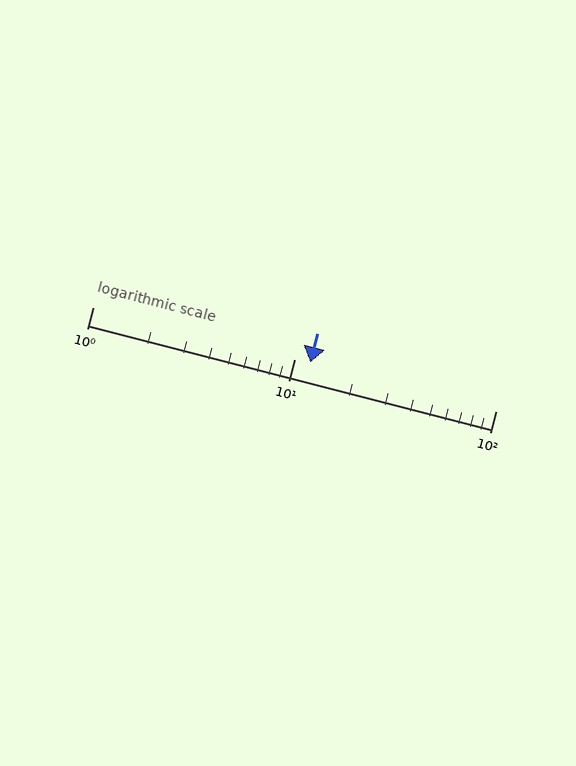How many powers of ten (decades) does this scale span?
The scale spans 2 decades, from 1 to 100.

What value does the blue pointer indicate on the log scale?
The pointer indicates approximately 12.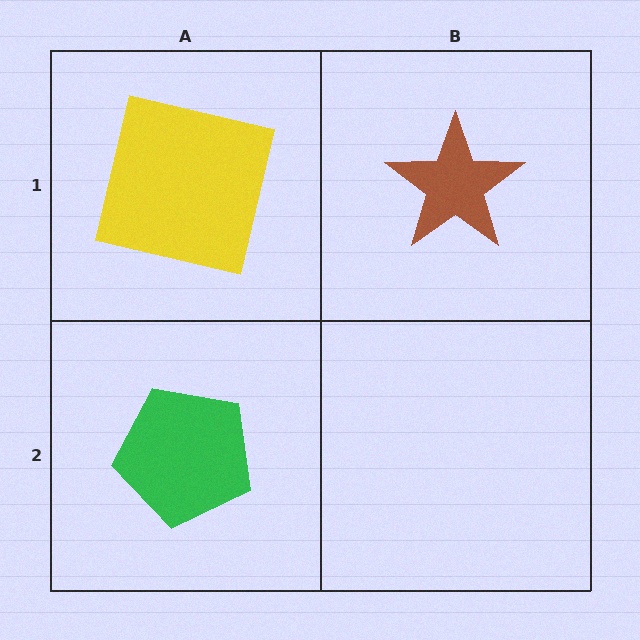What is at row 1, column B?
A brown star.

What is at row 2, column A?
A green pentagon.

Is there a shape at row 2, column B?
No, that cell is empty.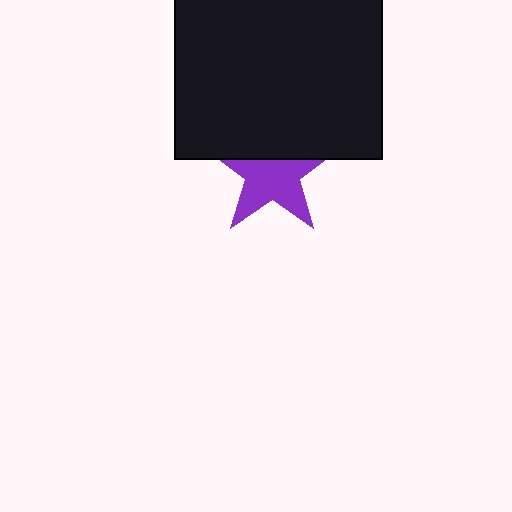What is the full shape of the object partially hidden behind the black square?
The partially hidden object is a purple star.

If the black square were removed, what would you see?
You would see the complete purple star.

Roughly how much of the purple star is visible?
About half of it is visible (roughly 65%).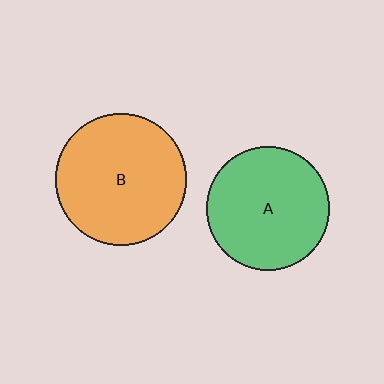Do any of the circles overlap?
No, none of the circles overlap.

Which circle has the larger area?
Circle B (orange).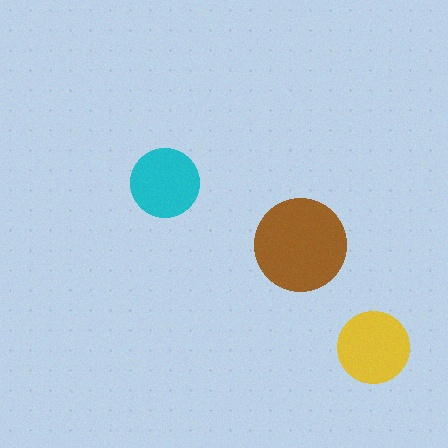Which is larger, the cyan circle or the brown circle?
The brown one.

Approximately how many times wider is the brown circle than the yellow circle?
About 1.5 times wider.